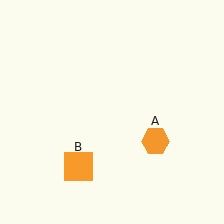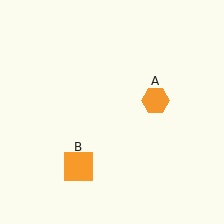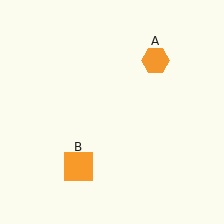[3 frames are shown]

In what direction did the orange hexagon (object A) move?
The orange hexagon (object A) moved up.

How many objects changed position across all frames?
1 object changed position: orange hexagon (object A).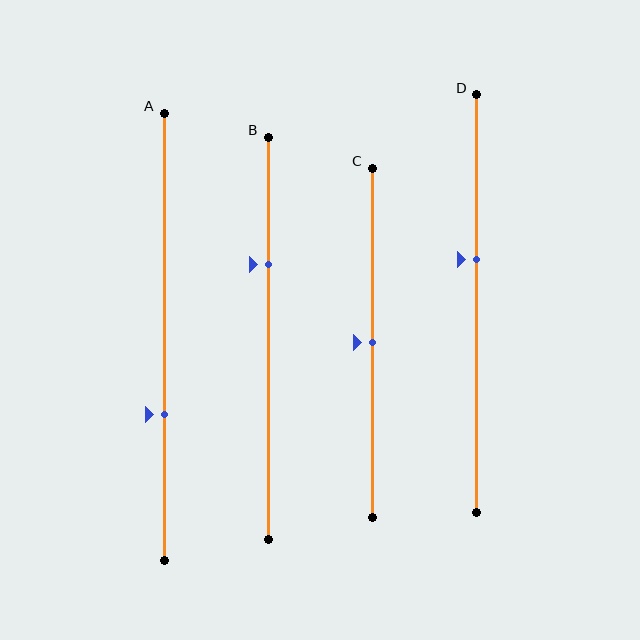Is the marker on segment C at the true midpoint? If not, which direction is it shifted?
Yes, the marker on segment C is at the true midpoint.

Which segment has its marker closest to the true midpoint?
Segment C has its marker closest to the true midpoint.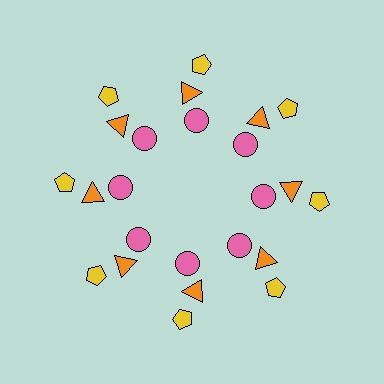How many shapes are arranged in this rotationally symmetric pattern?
There are 24 shapes, arranged in 8 groups of 3.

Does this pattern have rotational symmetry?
Yes, this pattern has 8-fold rotational symmetry. It looks the same after rotating 45 degrees around the center.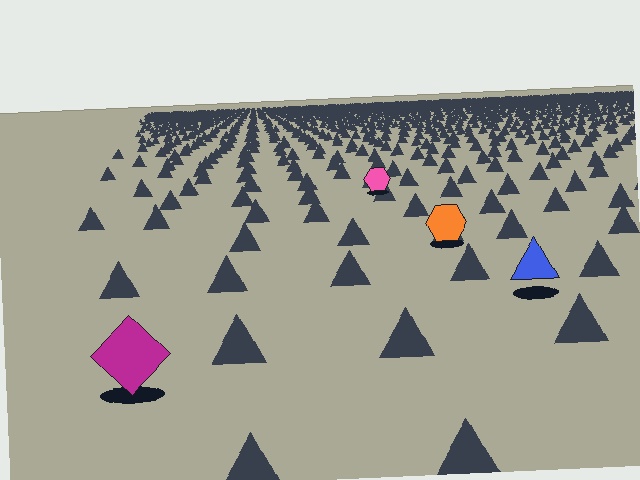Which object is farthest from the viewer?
The pink hexagon is farthest from the viewer. It appears smaller and the ground texture around it is denser.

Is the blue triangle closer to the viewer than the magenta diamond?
No. The magenta diamond is closer — you can tell from the texture gradient: the ground texture is coarser near it.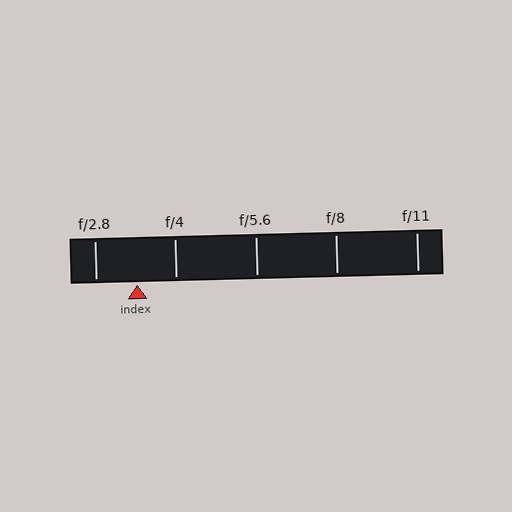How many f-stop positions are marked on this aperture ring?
There are 5 f-stop positions marked.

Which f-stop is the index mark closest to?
The index mark is closest to f/4.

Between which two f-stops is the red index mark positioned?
The index mark is between f/2.8 and f/4.